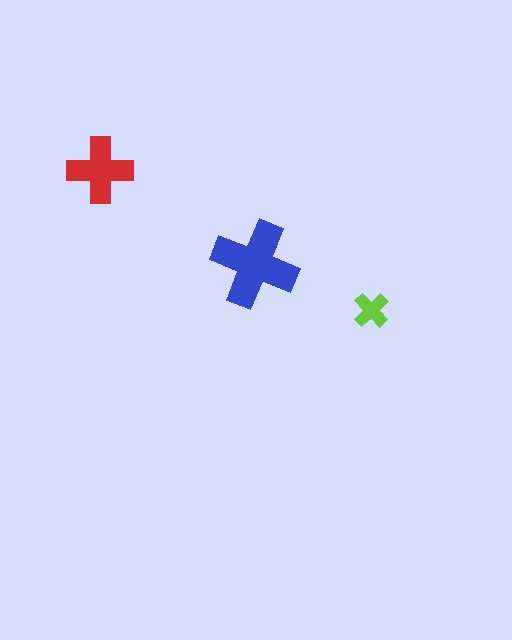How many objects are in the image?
There are 3 objects in the image.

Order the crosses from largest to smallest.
the blue one, the red one, the lime one.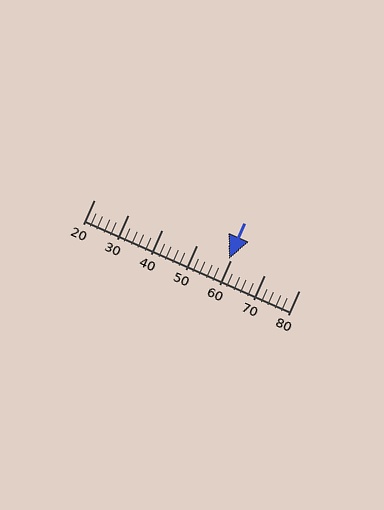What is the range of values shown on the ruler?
The ruler shows values from 20 to 80.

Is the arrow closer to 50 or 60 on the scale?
The arrow is closer to 60.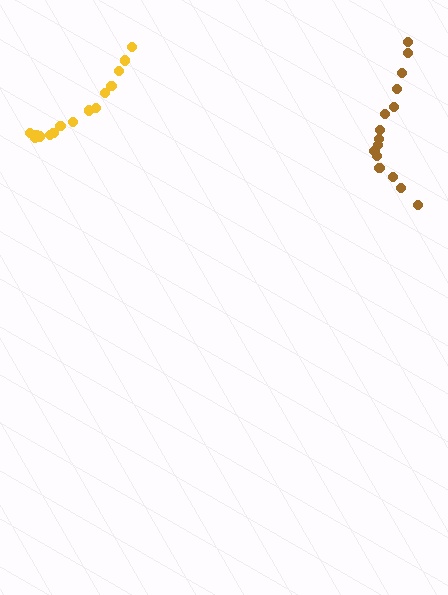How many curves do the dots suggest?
There are 2 distinct paths.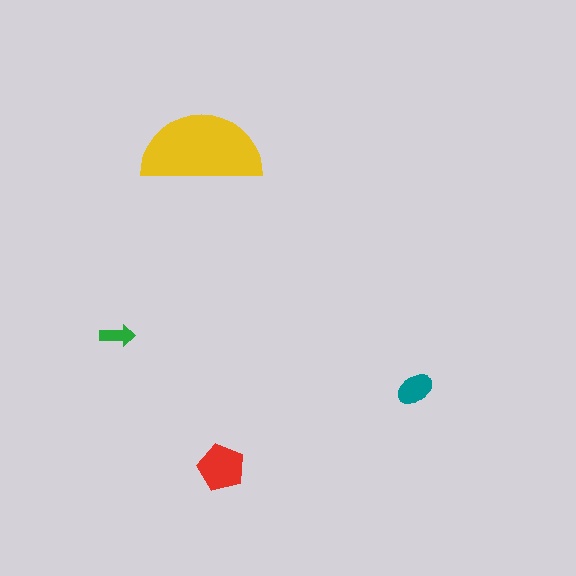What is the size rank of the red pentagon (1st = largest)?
2nd.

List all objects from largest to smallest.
The yellow semicircle, the red pentagon, the teal ellipse, the green arrow.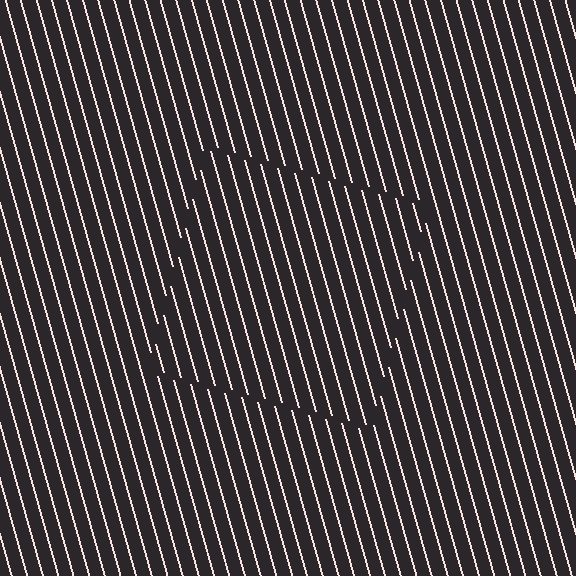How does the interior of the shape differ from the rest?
The interior of the shape contains the same grating, shifted by half a period — the contour is defined by the phase discontinuity where line-ends from the inner and outer gratings abut.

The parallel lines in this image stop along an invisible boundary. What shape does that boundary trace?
An illusory square. The interior of the shape contains the same grating, shifted by half a period — the contour is defined by the phase discontinuity where line-ends from the inner and outer gratings abut.